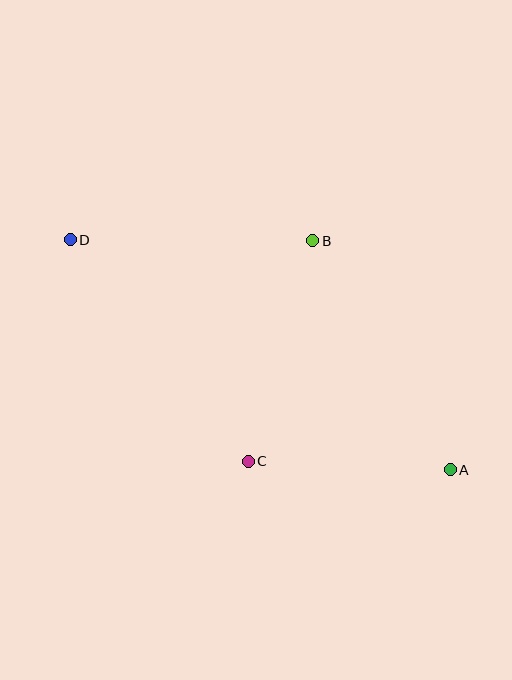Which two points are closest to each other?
Points A and C are closest to each other.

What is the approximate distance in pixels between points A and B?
The distance between A and B is approximately 267 pixels.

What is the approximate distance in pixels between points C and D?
The distance between C and D is approximately 284 pixels.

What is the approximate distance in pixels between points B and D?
The distance between B and D is approximately 243 pixels.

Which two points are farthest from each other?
Points A and D are farthest from each other.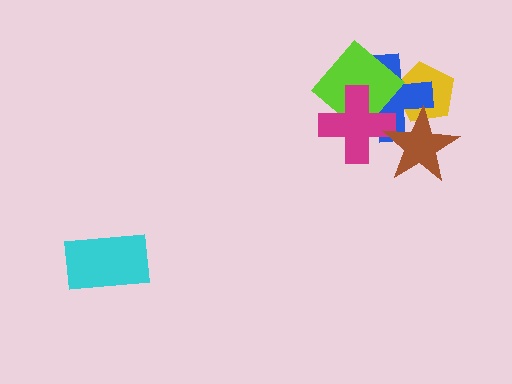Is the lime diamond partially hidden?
Yes, it is partially covered by another shape.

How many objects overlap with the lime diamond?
3 objects overlap with the lime diamond.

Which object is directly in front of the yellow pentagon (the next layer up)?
The blue cross is directly in front of the yellow pentagon.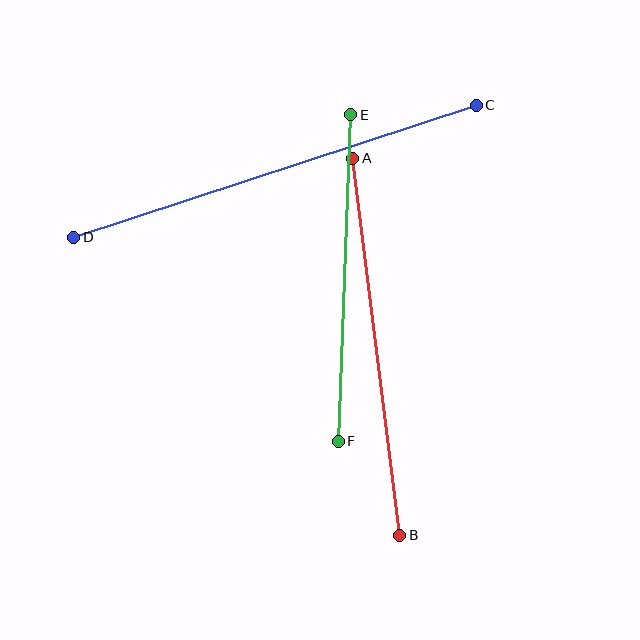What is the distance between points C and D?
The distance is approximately 423 pixels.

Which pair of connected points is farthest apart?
Points C and D are farthest apart.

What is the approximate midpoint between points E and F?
The midpoint is at approximately (345, 278) pixels.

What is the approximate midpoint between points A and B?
The midpoint is at approximately (376, 347) pixels.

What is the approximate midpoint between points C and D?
The midpoint is at approximately (275, 171) pixels.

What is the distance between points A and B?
The distance is approximately 380 pixels.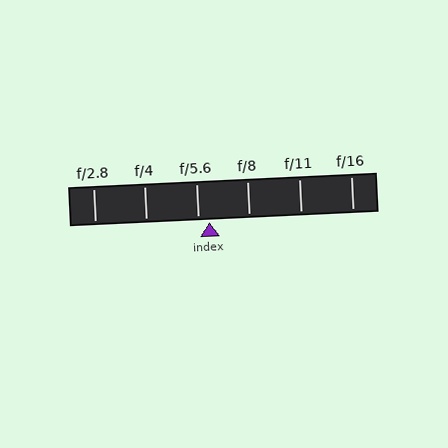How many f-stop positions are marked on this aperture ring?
There are 6 f-stop positions marked.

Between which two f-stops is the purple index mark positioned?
The index mark is between f/5.6 and f/8.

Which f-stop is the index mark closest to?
The index mark is closest to f/5.6.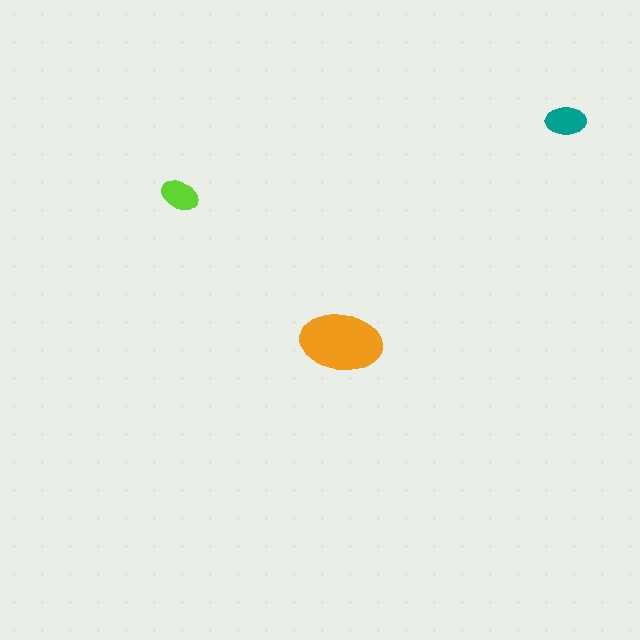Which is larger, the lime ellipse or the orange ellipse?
The orange one.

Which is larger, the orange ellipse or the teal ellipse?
The orange one.